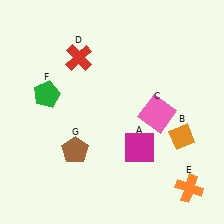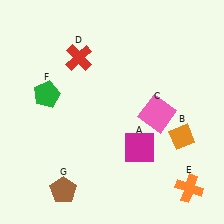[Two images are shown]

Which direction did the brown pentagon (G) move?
The brown pentagon (G) moved down.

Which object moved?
The brown pentagon (G) moved down.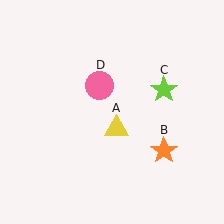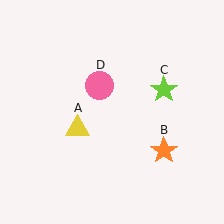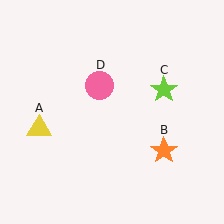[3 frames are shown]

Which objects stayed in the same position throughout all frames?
Orange star (object B) and lime star (object C) and pink circle (object D) remained stationary.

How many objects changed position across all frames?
1 object changed position: yellow triangle (object A).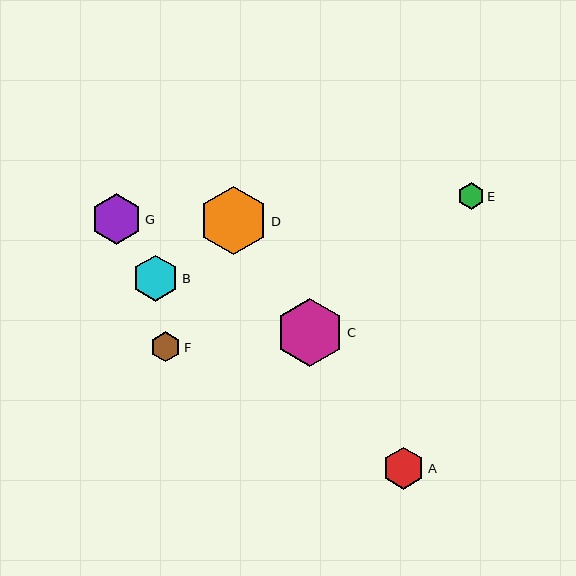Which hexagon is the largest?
Hexagon D is the largest with a size of approximately 68 pixels.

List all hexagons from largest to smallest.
From largest to smallest: D, C, G, B, A, F, E.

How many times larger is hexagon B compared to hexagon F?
Hexagon B is approximately 1.5 times the size of hexagon F.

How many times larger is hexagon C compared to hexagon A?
Hexagon C is approximately 1.6 times the size of hexagon A.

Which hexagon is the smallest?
Hexagon E is the smallest with a size of approximately 26 pixels.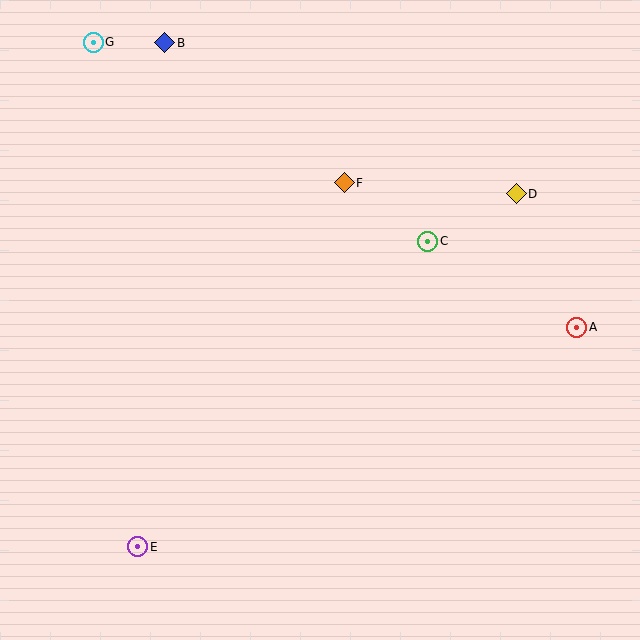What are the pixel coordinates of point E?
Point E is at (138, 547).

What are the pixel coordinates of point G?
Point G is at (93, 42).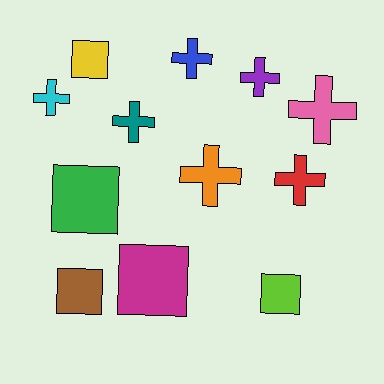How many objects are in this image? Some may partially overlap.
There are 12 objects.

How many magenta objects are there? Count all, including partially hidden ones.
There is 1 magenta object.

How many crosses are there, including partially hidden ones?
There are 7 crosses.